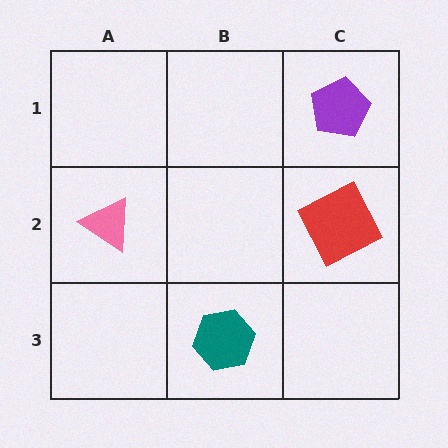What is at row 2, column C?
A red square.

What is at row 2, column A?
A pink triangle.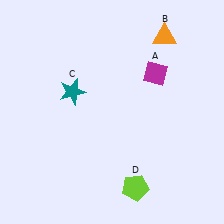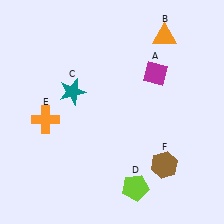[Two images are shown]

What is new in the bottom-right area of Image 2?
A brown hexagon (F) was added in the bottom-right area of Image 2.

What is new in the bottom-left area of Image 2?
An orange cross (E) was added in the bottom-left area of Image 2.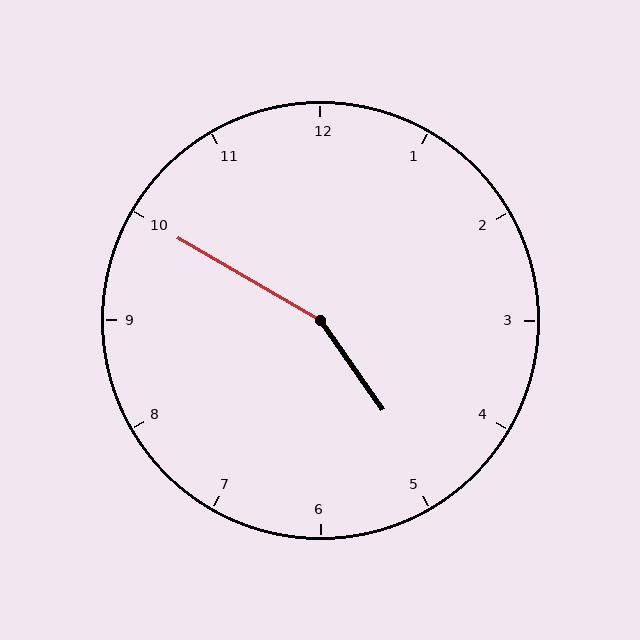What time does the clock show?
4:50.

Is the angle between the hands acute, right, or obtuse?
It is obtuse.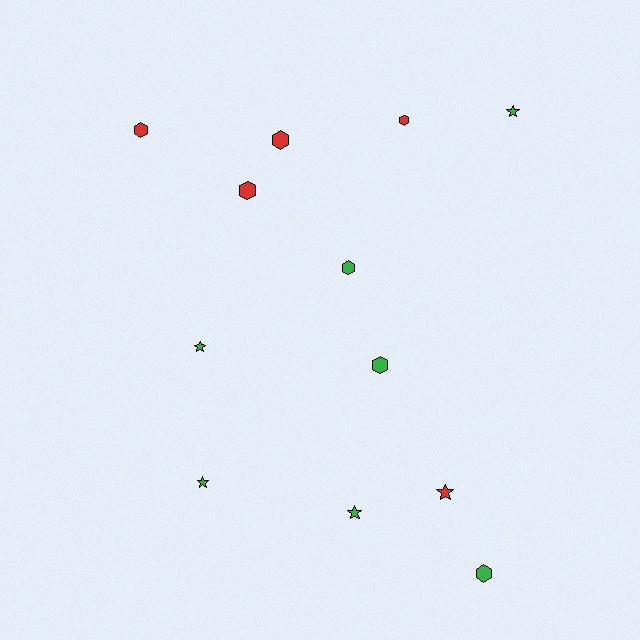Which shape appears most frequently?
Hexagon, with 7 objects.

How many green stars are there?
There are 4 green stars.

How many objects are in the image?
There are 12 objects.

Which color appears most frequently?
Green, with 7 objects.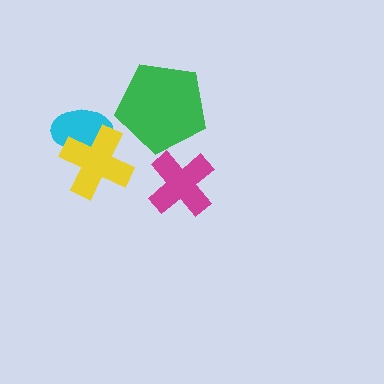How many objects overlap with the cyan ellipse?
1 object overlaps with the cyan ellipse.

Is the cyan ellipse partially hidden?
Yes, it is partially covered by another shape.